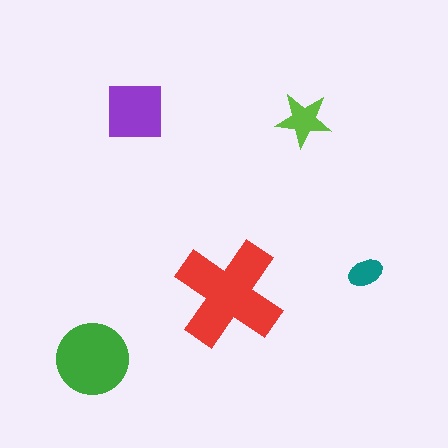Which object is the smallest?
The teal ellipse.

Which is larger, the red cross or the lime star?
The red cross.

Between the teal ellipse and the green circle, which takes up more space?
The green circle.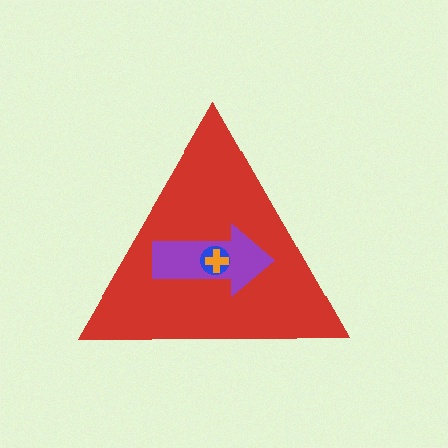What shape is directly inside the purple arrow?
The blue circle.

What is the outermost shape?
The red triangle.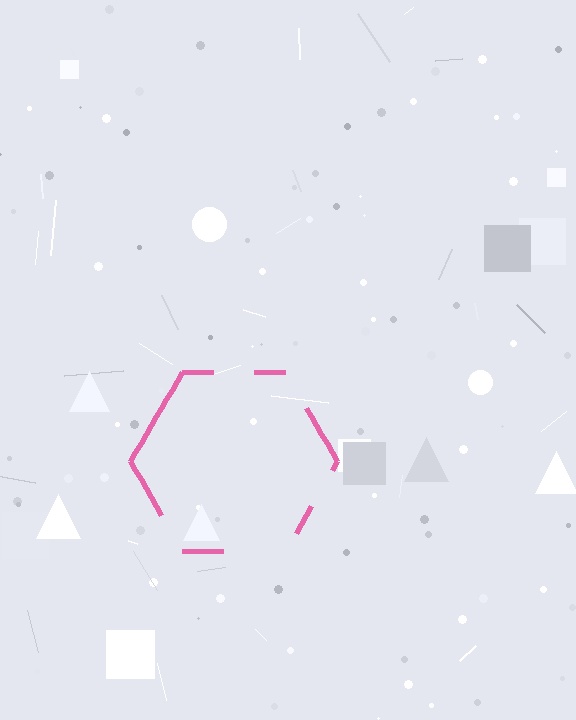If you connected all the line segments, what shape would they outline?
They would outline a hexagon.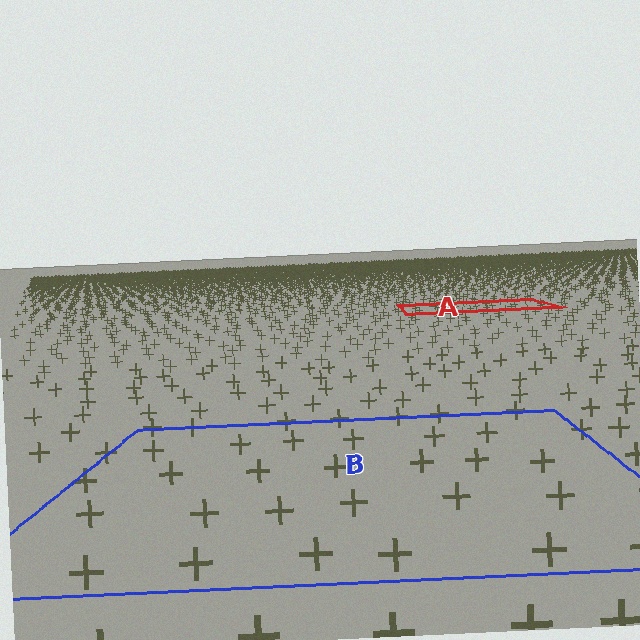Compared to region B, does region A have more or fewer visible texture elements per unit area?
Region A has more texture elements per unit area — they are packed more densely because it is farther away.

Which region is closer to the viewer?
Region B is closer. The texture elements there are larger and more spread out.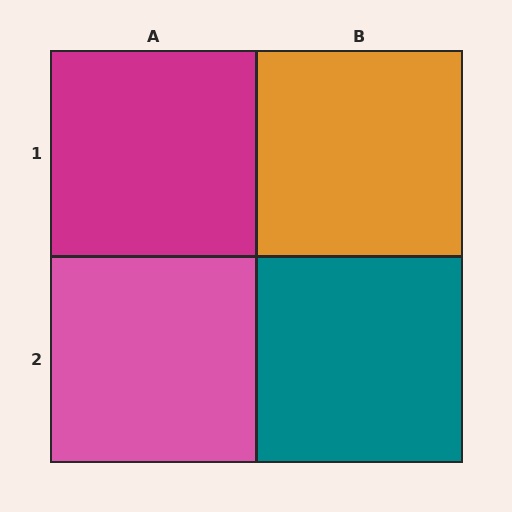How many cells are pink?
1 cell is pink.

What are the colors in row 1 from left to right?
Magenta, orange.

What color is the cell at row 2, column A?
Pink.